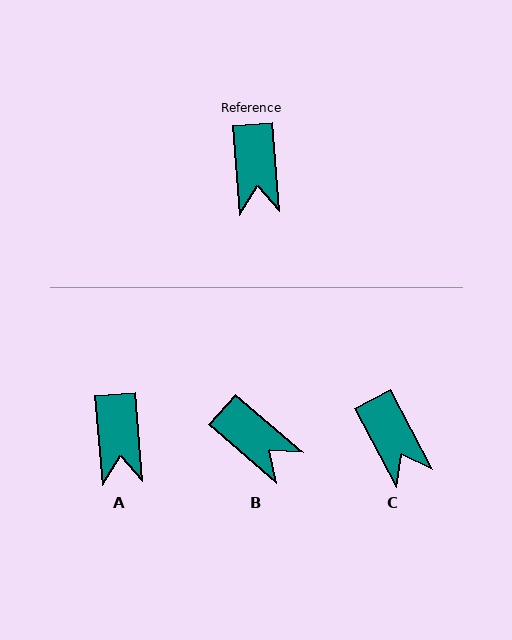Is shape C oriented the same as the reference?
No, it is off by about 23 degrees.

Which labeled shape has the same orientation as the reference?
A.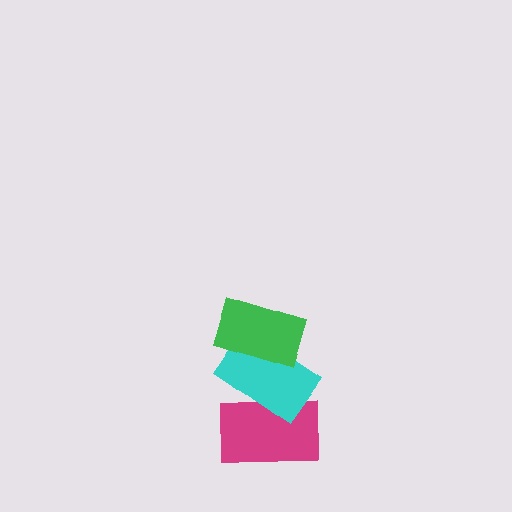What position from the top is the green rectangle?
The green rectangle is 1st from the top.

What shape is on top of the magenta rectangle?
The cyan rectangle is on top of the magenta rectangle.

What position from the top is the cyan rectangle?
The cyan rectangle is 2nd from the top.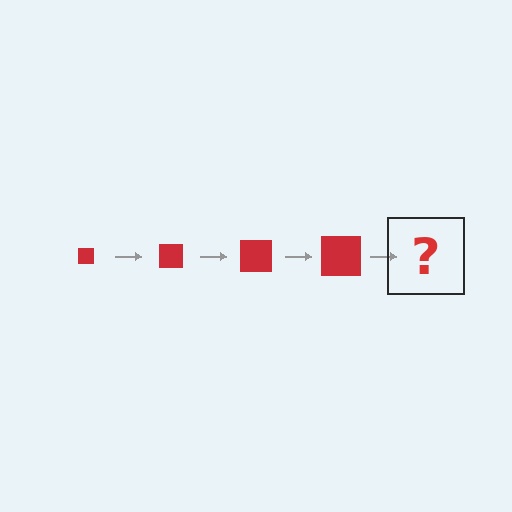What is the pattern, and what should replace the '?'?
The pattern is that the square gets progressively larger each step. The '?' should be a red square, larger than the previous one.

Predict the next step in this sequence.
The next step is a red square, larger than the previous one.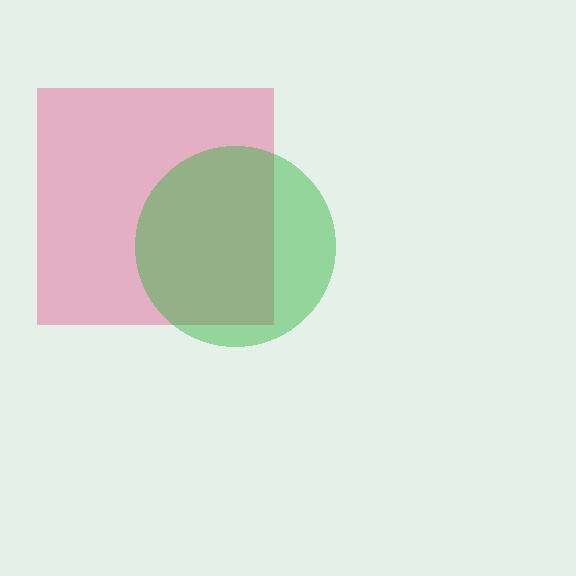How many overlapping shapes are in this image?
There are 2 overlapping shapes in the image.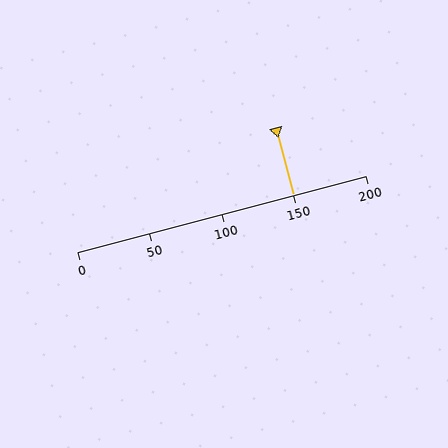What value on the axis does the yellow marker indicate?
The marker indicates approximately 150.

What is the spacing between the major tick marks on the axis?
The major ticks are spaced 50 apart.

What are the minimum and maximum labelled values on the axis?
The axis runs from 0 to 200.